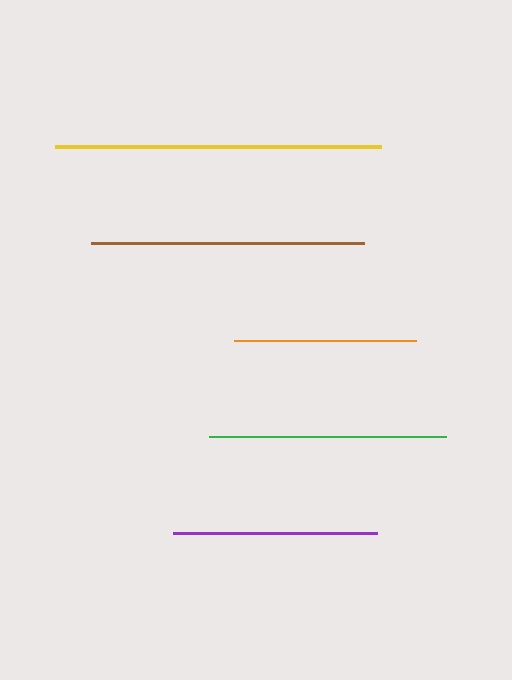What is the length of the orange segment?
The orange segment is approximately 182 pixels long.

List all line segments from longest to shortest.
From longest to shortest: yellow, brown, green, purple, orange.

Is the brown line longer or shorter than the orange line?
The brown line is longer than the orange line.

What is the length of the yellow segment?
The yellow segment is approximately 326 pixels long.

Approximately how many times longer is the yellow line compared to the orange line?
The yellow line is approximately 1.8 times the length of the orange line.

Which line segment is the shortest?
The orange line is the shortest at approximately 182 pixels.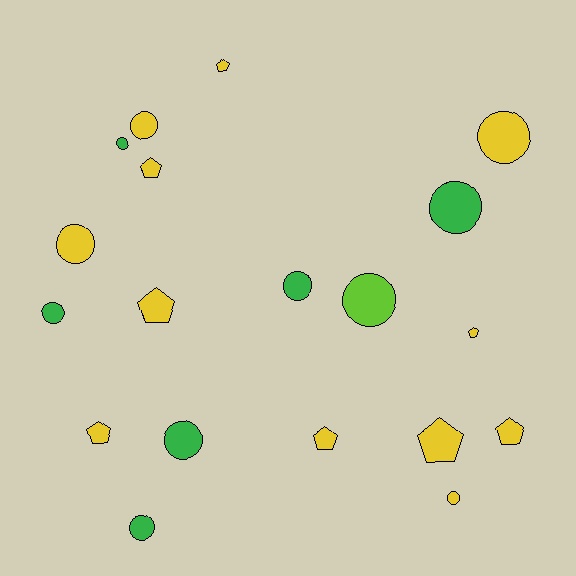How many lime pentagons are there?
There are no lime pentagons.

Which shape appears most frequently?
Circle, with 11 objects.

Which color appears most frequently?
Yellow, with 12 objects.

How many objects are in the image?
There are 19 objects.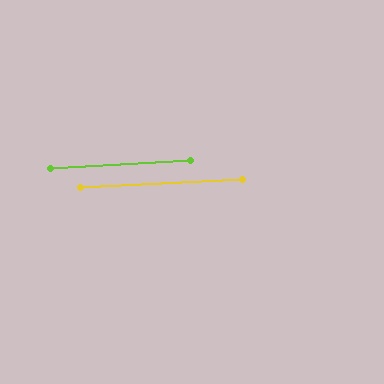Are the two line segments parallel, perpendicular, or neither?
Parallel — their directions differ by only 0.7°.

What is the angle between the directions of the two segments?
Approximately 1 degree.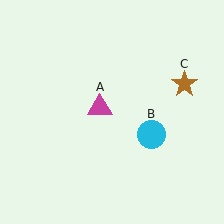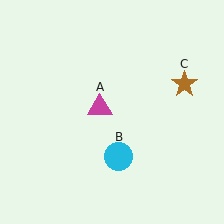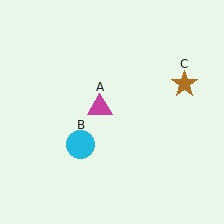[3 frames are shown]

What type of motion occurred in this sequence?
The cyan circle (object B) rotated clockwise around the center of the scene.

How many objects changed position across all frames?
1 object changed position: cyan circle (object B).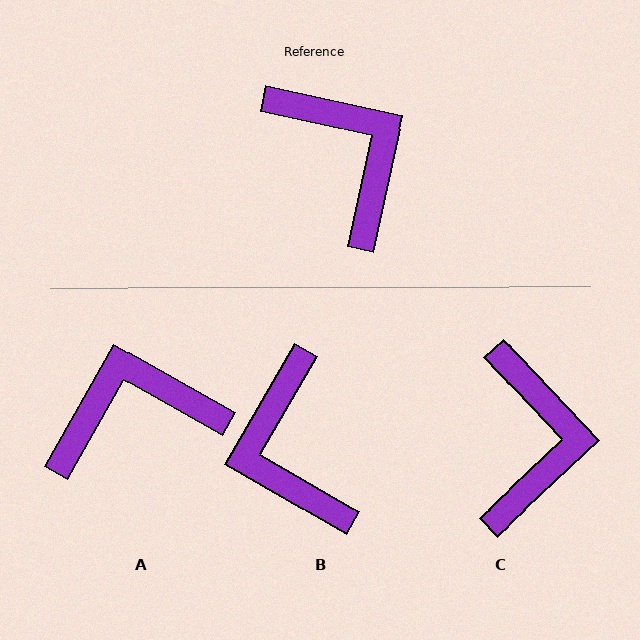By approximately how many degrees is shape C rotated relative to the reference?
Approximately 34 degrees clockwise.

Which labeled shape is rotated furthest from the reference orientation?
B, about 162 degrees away.